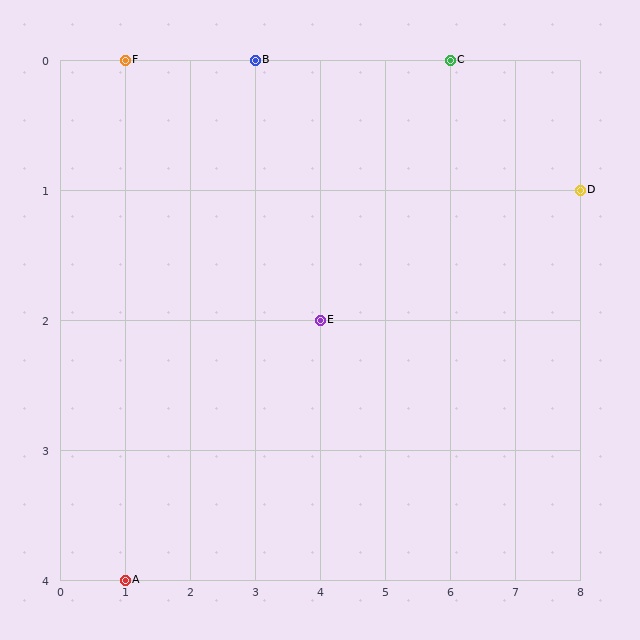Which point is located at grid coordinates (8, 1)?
Point D is at (8, 1).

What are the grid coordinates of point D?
Point D is at grid coordinates (8, 1).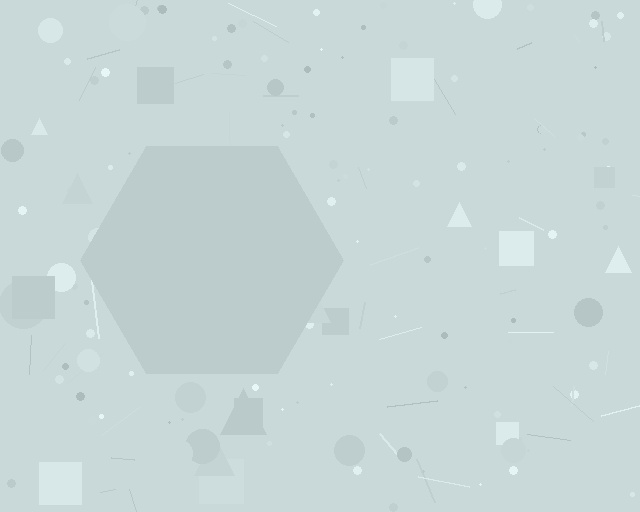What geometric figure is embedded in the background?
A hexagon is embedded in the background.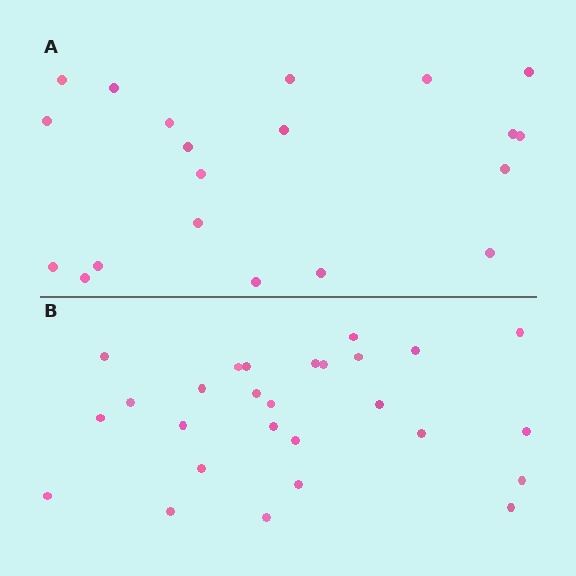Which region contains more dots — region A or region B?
Region B (the bottom region) has more dots.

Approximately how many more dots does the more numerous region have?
Region B has roughly 8 or so more dots than region A.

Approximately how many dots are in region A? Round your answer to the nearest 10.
About 20 dots.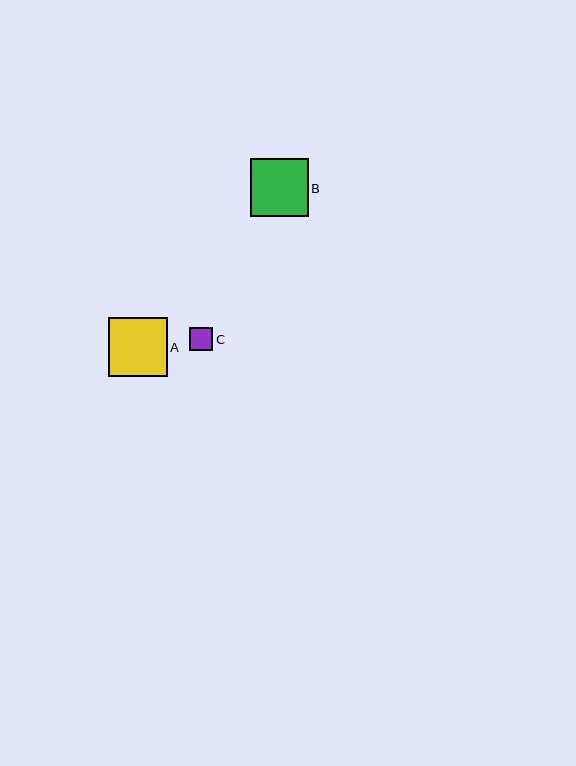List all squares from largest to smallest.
From largest to smallest: A, B, C.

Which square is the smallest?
Square C is the smallest with a size of approximately 23 pixels.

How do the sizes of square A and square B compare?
Square A and square B are approximately the same size.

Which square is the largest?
Square A is the largest with a size of approximately 59 pixels.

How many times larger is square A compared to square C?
Square A is approximately 2.5 times the size of square C.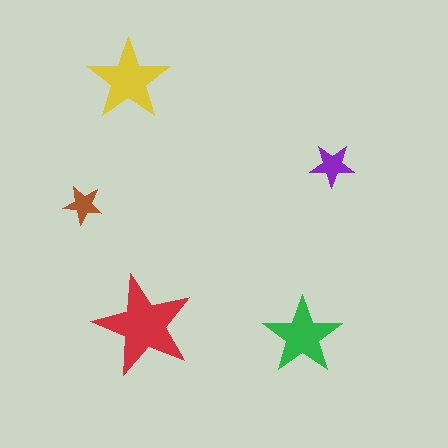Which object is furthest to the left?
The brown star is leftmost.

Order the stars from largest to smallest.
the red one, the yellow one, the green one, the purple one, the brown one.